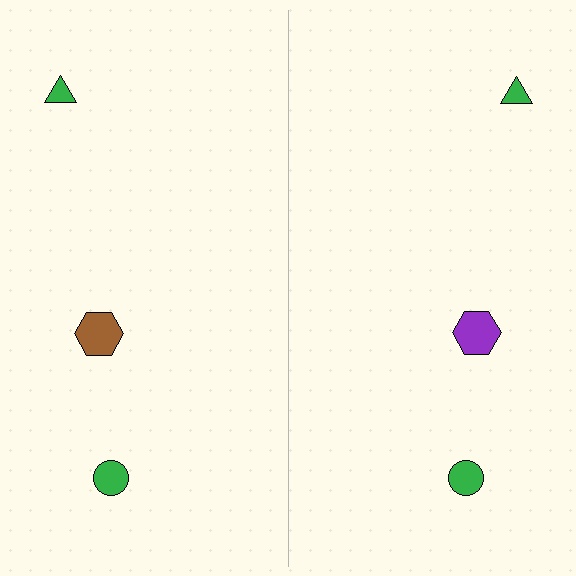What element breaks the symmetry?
The purple hexagon on the right side breaks the symmetry — its mirror counterpart is brown.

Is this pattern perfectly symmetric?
No, the pattern is not perfectly symmetric. The purple hexagon on the right side breaks the symmetry — its mirror counterpart is brown.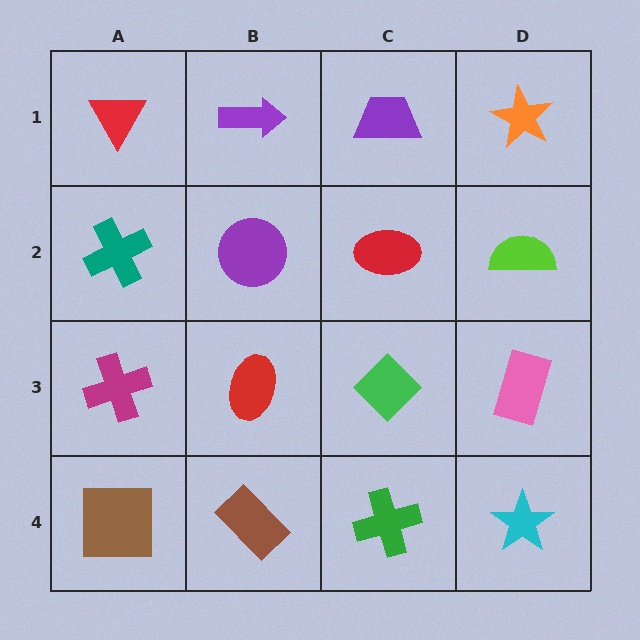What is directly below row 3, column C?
A green cross.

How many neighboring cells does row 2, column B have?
4.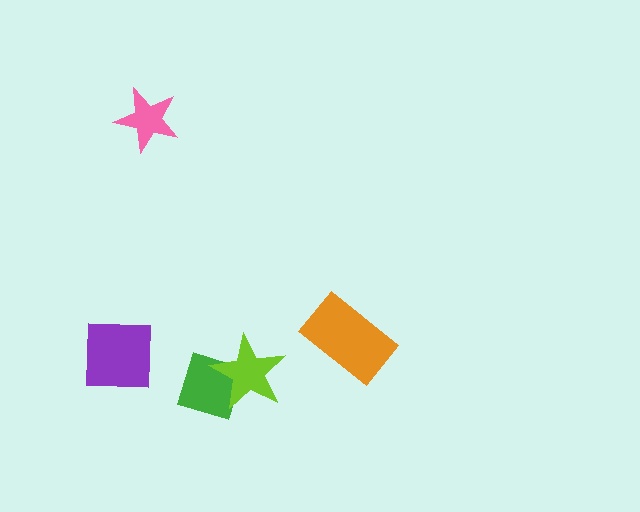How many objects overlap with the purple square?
0 objects overlap with the purple square.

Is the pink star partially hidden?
No, no other shape covers it.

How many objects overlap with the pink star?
0 objects overlap with the pink star.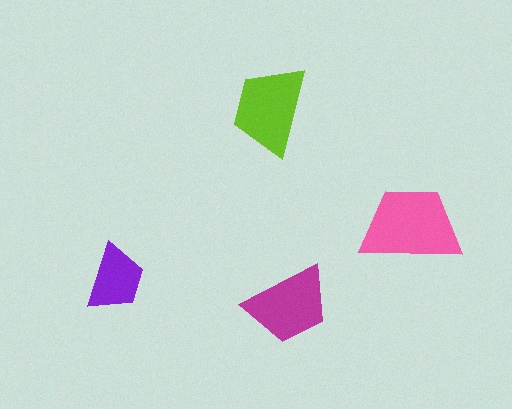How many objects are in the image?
There are 4 objects in the image.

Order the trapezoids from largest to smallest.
the pink one, the lime one, the magenta one, the purple one.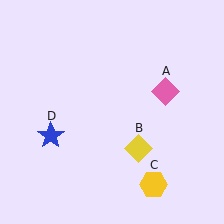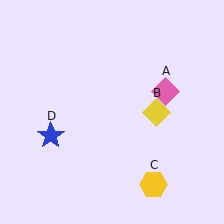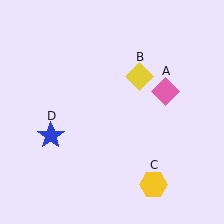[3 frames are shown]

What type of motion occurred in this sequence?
The yellow diamond (object B) rotated counterclockwise around the center of the scene.